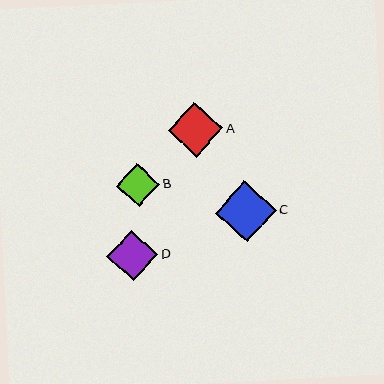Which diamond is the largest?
Diamond C is the largest with a size of approximately 61 pixels.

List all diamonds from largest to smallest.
From largest to smallest: C, A, D, B.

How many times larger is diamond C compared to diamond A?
Diamond C is approximately 1.1 times the size of diamond A.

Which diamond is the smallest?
Diamond B is the smallest with a size of approximately 44 pixels.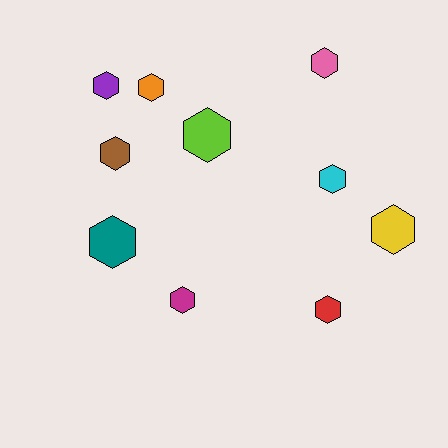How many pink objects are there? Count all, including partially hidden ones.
There is 1 pink object.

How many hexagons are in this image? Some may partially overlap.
There are 10 hexagons.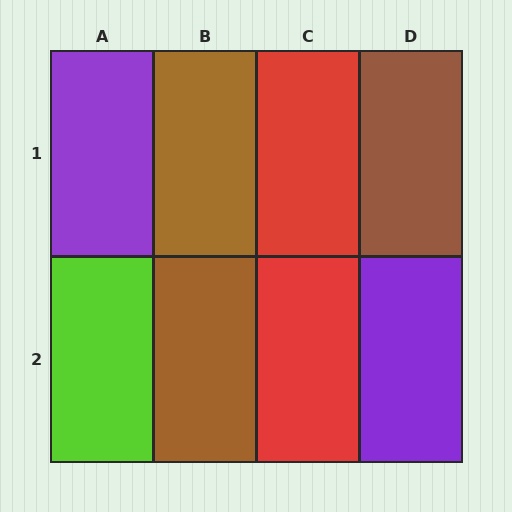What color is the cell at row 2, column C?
Red.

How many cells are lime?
1 cell is lime.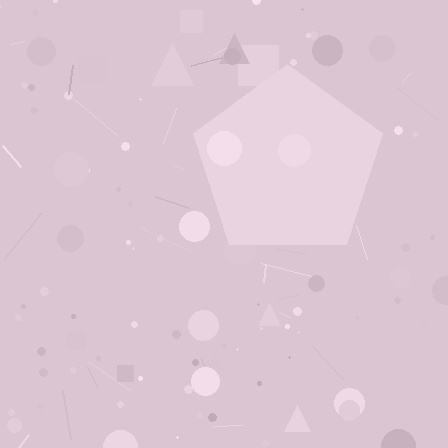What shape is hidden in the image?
A pentagon is hidden in the image.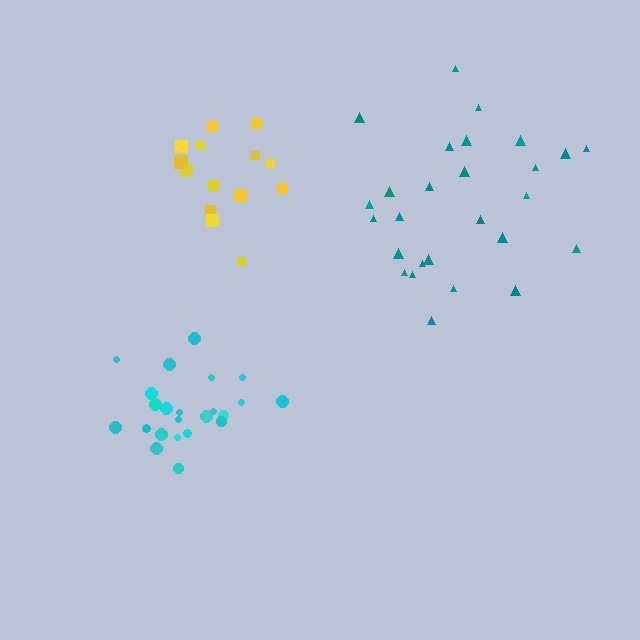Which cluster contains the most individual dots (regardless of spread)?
Teal (27).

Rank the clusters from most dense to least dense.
cyan, yellow, teal.